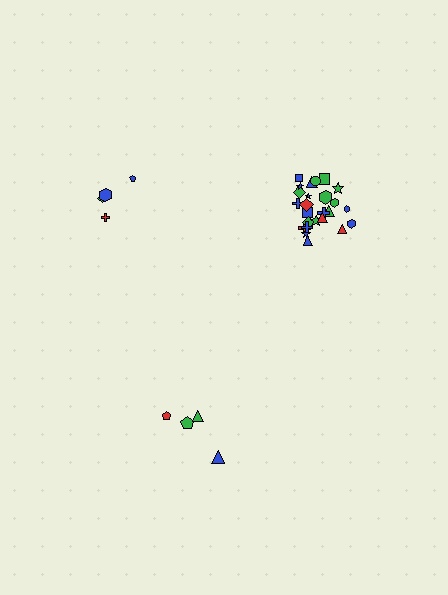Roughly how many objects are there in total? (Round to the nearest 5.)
Roughly 35 objects in total.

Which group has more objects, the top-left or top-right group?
The top-right group.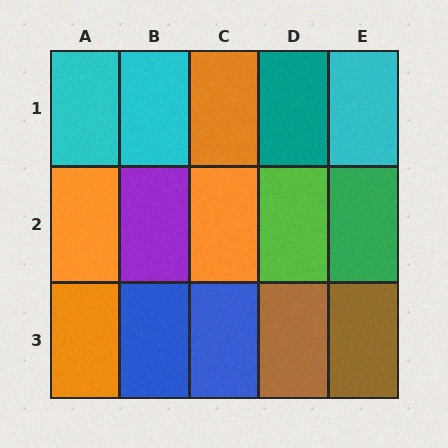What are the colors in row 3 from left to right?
Orange, blue, blue, brown, brown.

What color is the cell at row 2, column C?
Orange.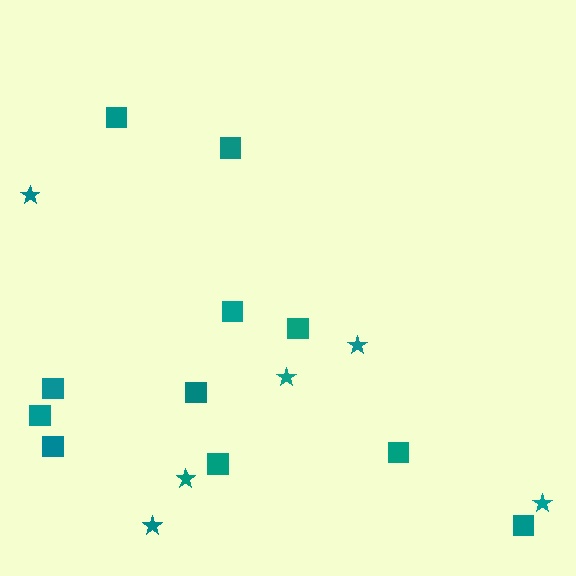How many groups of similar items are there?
There are 2 groups: one group of squares (11) and one group of stars (6).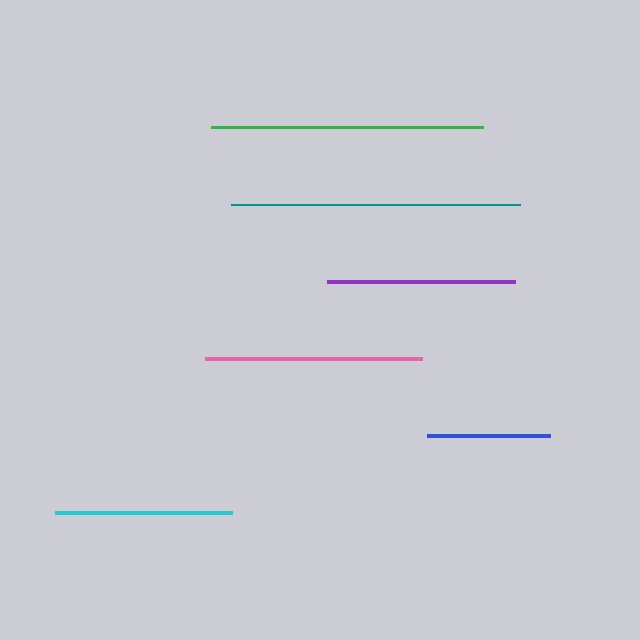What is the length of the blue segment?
The blue segment is approximately 123 pixels long.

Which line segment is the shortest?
The blue line is the shortest at approximately 123 pixels.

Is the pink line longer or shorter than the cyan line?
The pink line is longer than the cyan line.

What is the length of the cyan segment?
The cyan segment is approximately 177 pixels long.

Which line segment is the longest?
The teal line is the longest at approximately 289 pixels.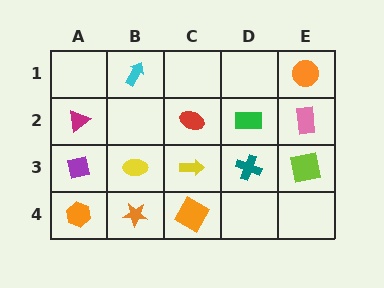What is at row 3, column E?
A lime square.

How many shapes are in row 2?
4 shapes.